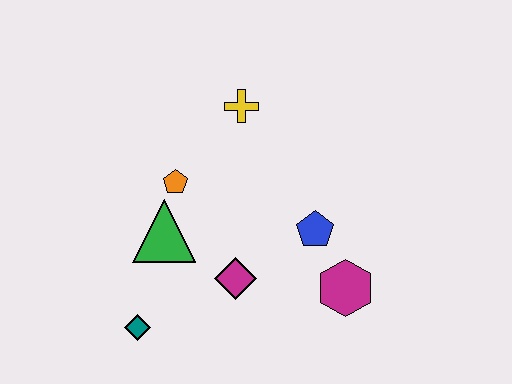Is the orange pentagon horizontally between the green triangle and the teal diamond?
No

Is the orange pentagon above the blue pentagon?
Yes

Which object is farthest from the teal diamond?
The yellow cross is farthest from the teal diamond.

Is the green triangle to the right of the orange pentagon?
No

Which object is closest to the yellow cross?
The orange pentagon is closest to the yellow cross.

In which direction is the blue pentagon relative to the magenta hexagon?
The blue pentagon is above the magenta hexagon.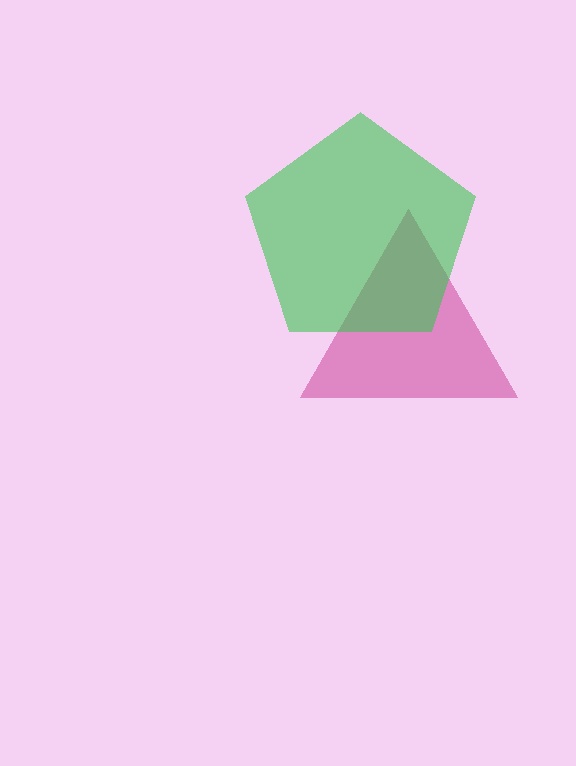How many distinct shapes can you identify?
There are 2 distinct shapes: a magenta triangle, a green pentagon.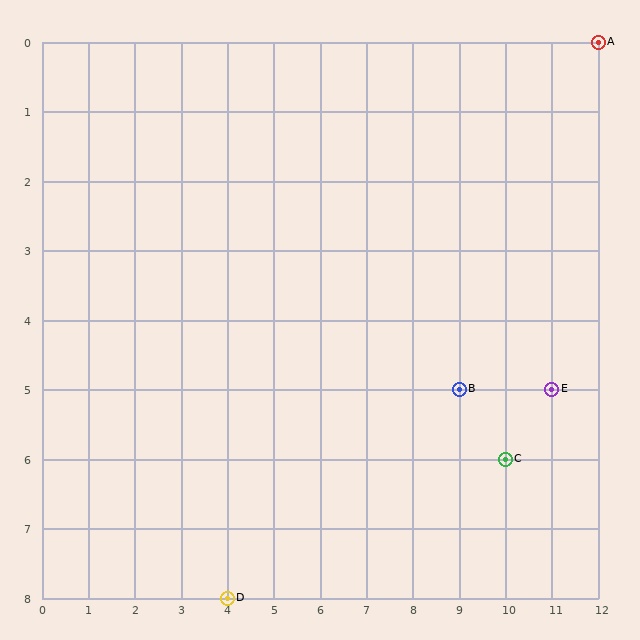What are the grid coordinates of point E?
Point E is at grid coordinates (11, 5).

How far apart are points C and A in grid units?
Points C and A are 2 columns and 6 rows apart (about 6.3 grid units diagonally).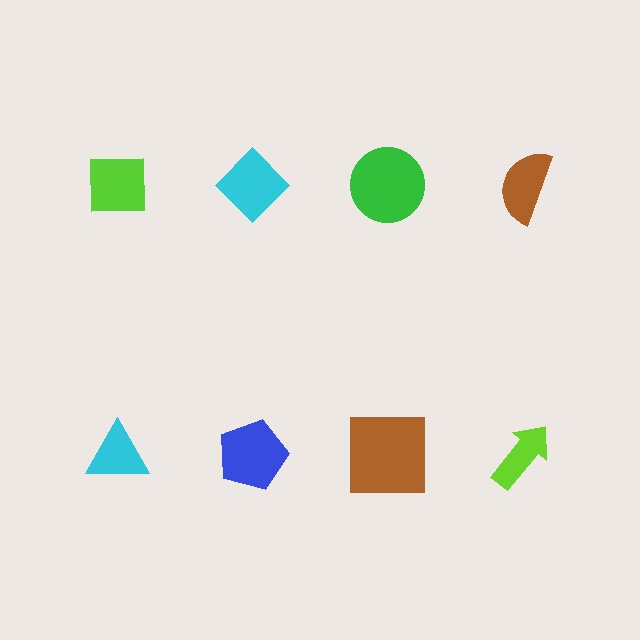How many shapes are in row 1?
4 shapes.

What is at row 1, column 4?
A brown semicircle.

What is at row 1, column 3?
A green circle.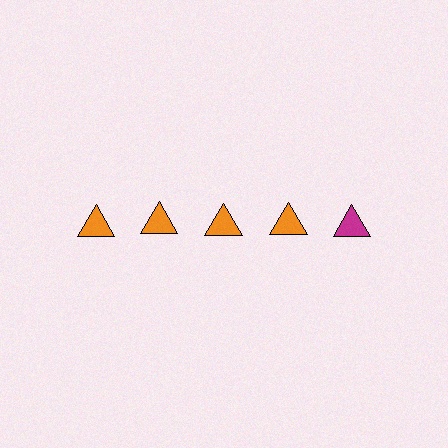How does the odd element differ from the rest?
It has a different color: magenta instead of orange.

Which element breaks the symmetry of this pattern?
The magenta triangle in the top row, rightmost column breaks the symmetry. All other shapes are orange triangles.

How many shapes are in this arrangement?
There are 5 shapes arranged in a grid pattern.